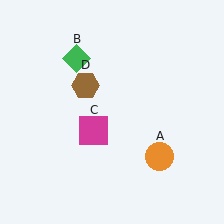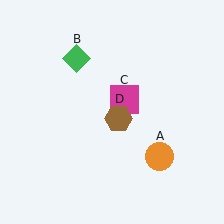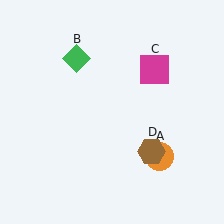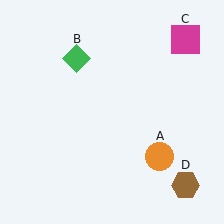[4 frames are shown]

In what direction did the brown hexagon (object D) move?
The brown hexagon (object D) moved down and to the right.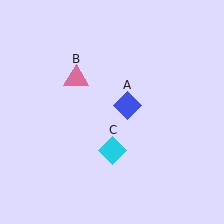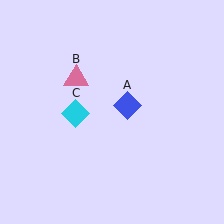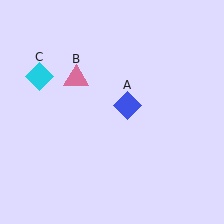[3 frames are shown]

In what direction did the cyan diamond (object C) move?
The cyan diamond (object C) moved up and to the left.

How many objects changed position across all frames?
1 object changed position: cyan diamond (object C).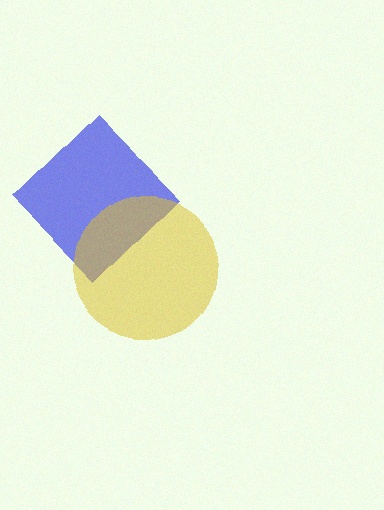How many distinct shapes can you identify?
There are 2 distinct shapes: a blue diamond, a yellow circle.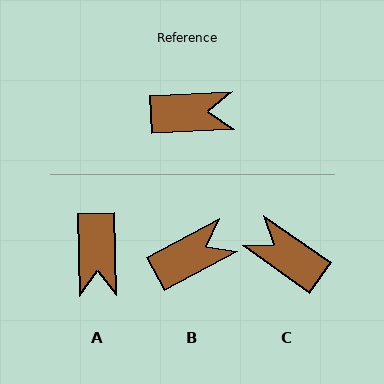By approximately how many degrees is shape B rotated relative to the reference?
Approximately 25 degrees counter-clockwise.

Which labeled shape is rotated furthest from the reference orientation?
C, about 142 degrees away.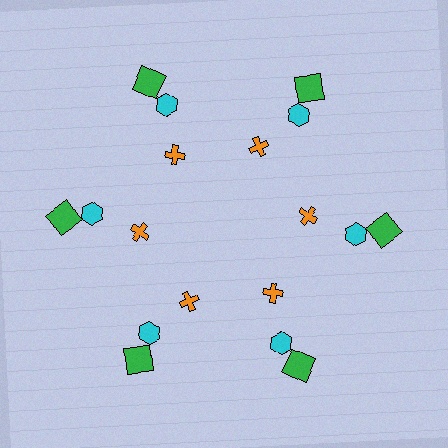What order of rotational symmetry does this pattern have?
This pattern has 6-fold rotational symmetry.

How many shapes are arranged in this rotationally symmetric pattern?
There are 18 shapes, arranged in 6 groups of 3.